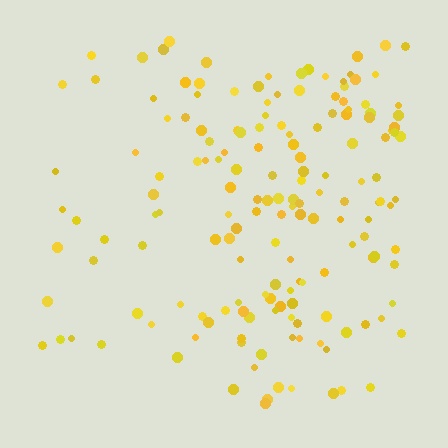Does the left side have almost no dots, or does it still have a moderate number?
Still a moderate number, just noticeably fewer than the right.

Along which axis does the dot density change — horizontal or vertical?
Horizontal.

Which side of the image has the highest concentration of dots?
The right.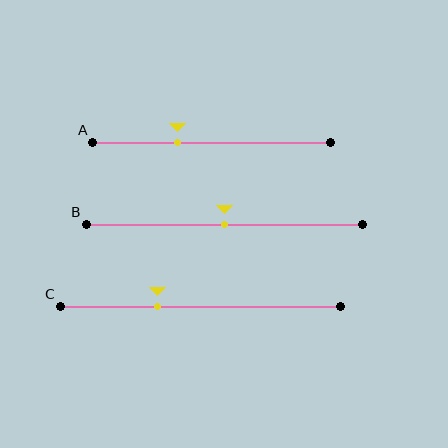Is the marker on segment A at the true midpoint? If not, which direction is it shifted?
No, the marker on segment A is shifted to the left by about 14% of the segment length.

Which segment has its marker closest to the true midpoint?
Segment B has its marker closest to the true midpoint.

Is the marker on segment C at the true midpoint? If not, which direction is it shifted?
No, the marker on segment C is shifted to the left by about 15% of the segment length.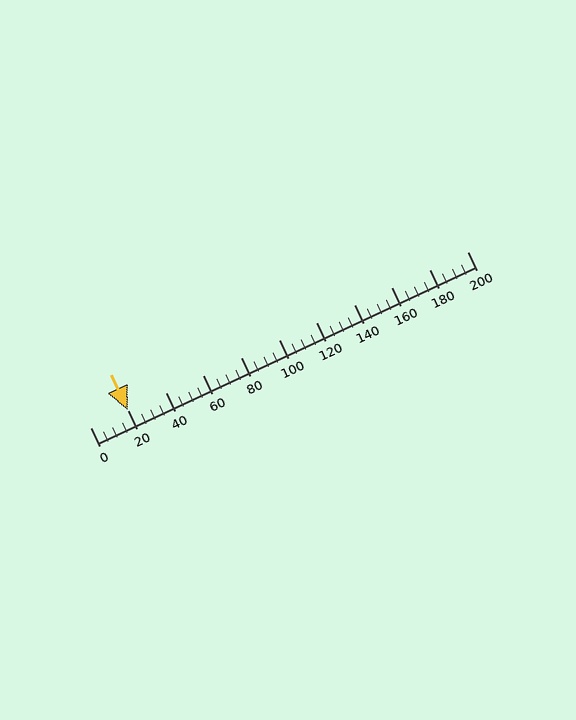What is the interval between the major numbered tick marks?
The major tick marks are spaced 20 units apart.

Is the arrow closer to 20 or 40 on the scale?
The arrow is closer to 20.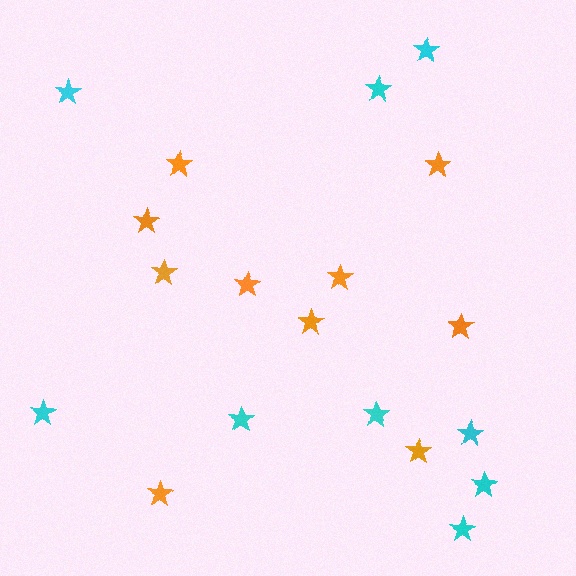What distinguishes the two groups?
There are 2 groups: one group of orange stars (10) and one group of cyan stars (9).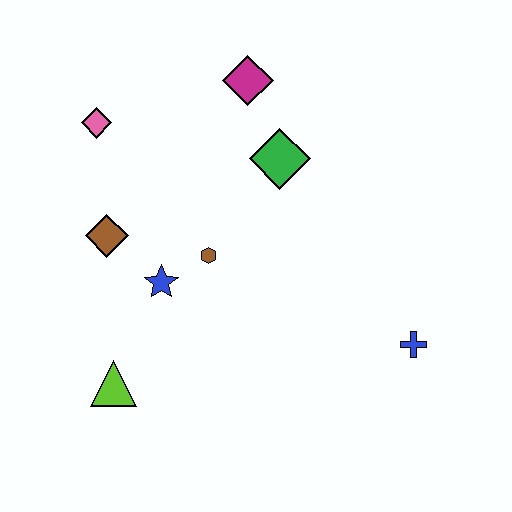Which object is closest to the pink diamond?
The brown diamond is closest to the pink diamond.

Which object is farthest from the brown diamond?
The blue cross is farthest from the brown diamond.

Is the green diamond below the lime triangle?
No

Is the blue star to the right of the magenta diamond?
No